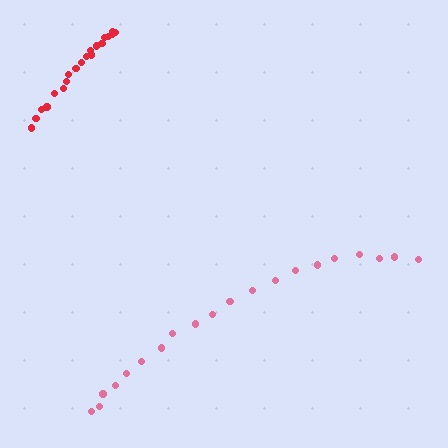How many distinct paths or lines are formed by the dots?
There are 2 distinct paths.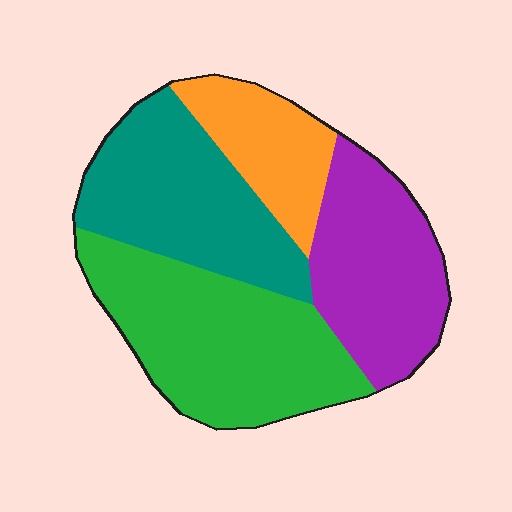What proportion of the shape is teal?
Teal covers about 25% of the shape.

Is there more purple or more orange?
Purple.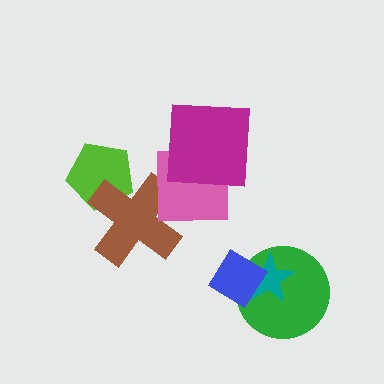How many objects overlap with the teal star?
2 objects overlap with the teal star.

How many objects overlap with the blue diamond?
2 objects overlap with the blue diamond.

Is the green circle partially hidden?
Yes, it is partially covered by another shape.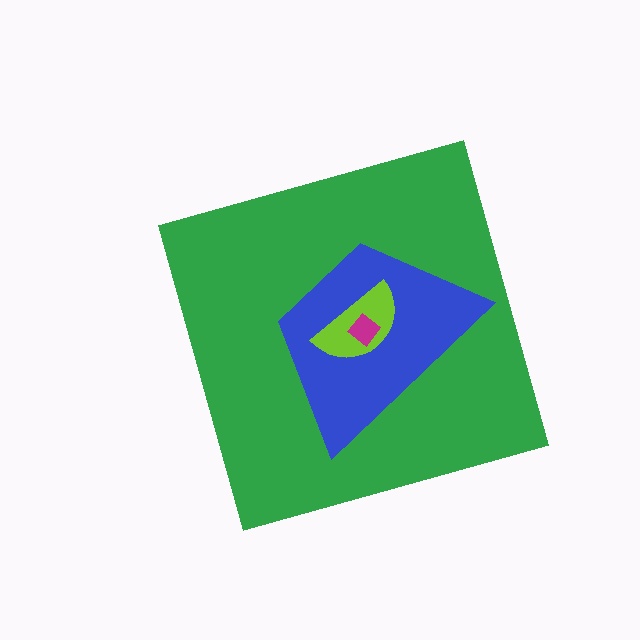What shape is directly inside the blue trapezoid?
The lime semicircle.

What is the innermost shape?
The magenta diamond.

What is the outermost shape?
The green diamond.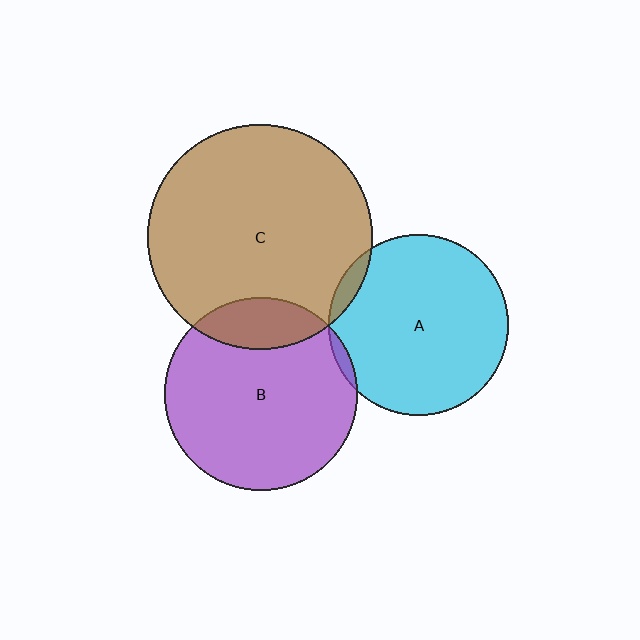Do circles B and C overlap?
Yes.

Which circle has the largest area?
Circle C (brown).